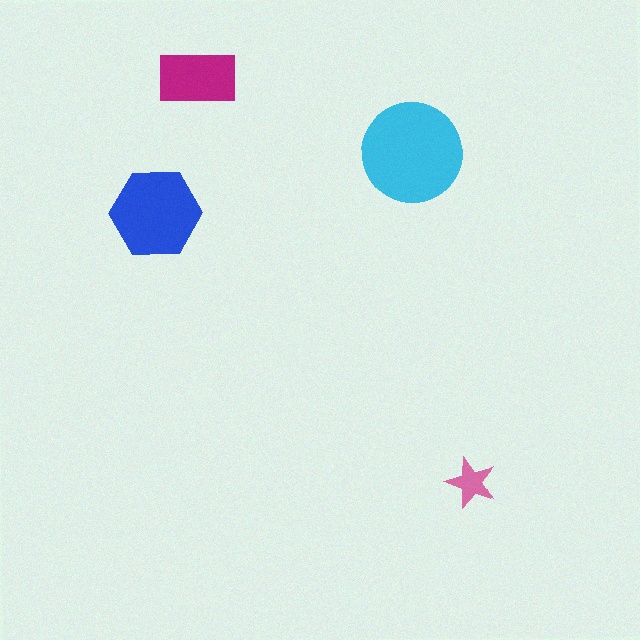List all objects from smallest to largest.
The pink star, the magenta rectangle, the blue hexagon, the cyan circle.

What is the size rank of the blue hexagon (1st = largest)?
2nd.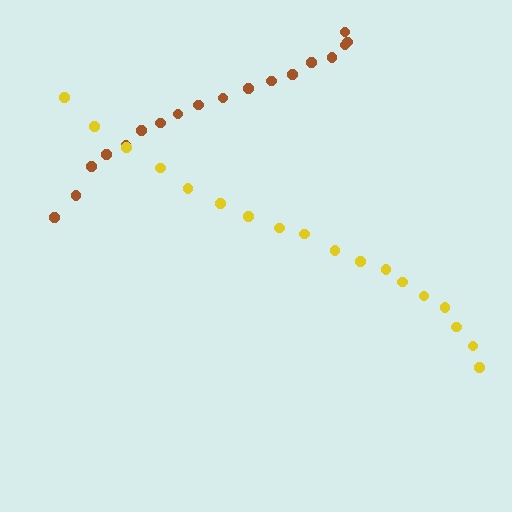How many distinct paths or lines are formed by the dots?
There are 2 distinct paths.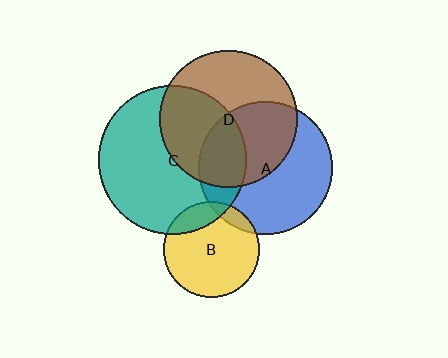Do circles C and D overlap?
Yes.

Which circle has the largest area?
Circle C (teal).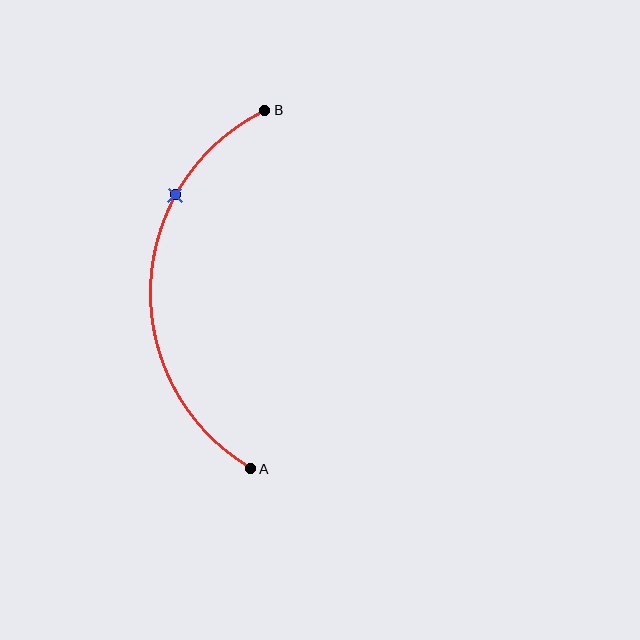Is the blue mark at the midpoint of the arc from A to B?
No. The blue mark lies on the arc but is closer to endpoint B. The arc midpoint would be at the point on the curve equidistant along the arc from both A and B.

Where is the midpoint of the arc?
The arc midpoint is the point on the curve farthest from the straight line joining A and B. It sits to the left of that line.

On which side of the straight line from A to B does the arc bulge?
The arc bulges to the left of the straight line connecting A and B.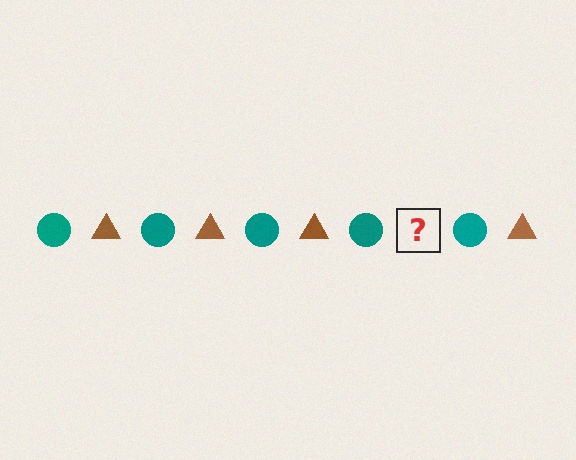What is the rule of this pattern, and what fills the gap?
The rule is that the pattern alternates between teal circle and brown triangle. The gap should be filled with a brown triangle.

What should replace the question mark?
The question mark should be replaced with a brown triangle.